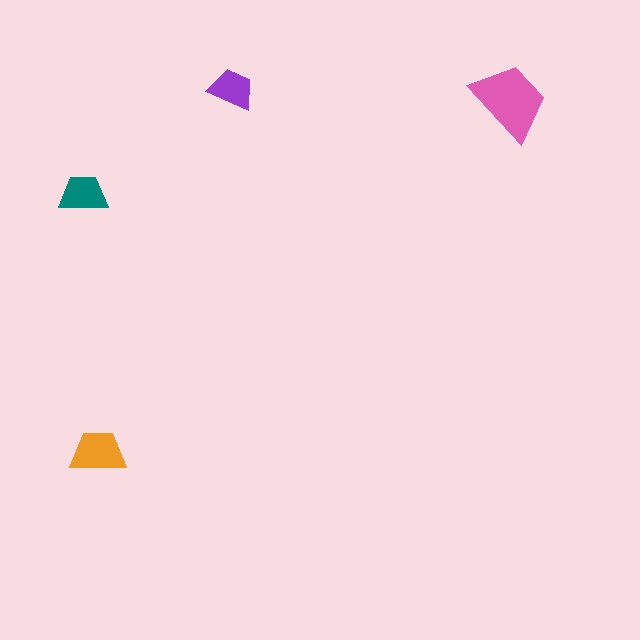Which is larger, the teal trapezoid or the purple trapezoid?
The teal one.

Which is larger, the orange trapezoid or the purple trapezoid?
The orange one.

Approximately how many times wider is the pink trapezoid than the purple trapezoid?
About 1.5 times wider.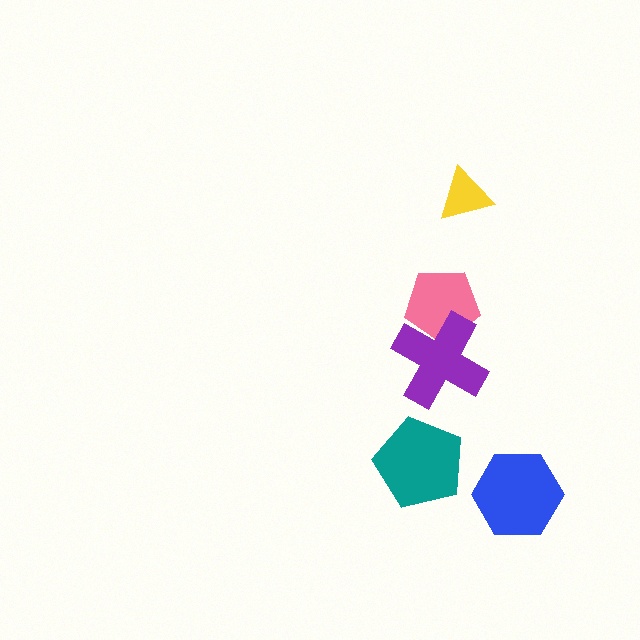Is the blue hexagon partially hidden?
No, no other shape covers it.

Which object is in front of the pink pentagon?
The purple cross is in front of the pink pentagon.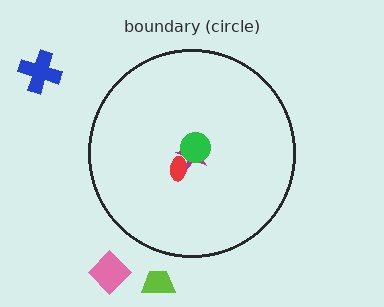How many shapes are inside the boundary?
3 inside, 3 outside.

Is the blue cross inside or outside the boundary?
Outside.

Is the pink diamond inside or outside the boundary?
Outside.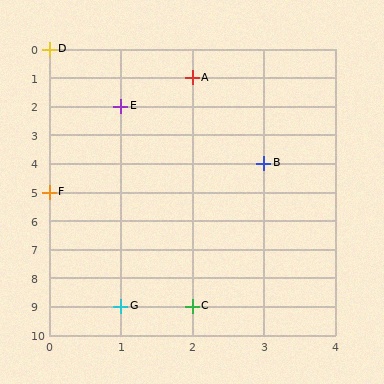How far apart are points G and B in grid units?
Points G and B are 2 columns and 5 rows apart (about 5.4 grid units diagonally).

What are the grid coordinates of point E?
Point E is at grid coordinates (1, 2).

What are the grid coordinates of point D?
Point D is at grid coordinates (0, 0).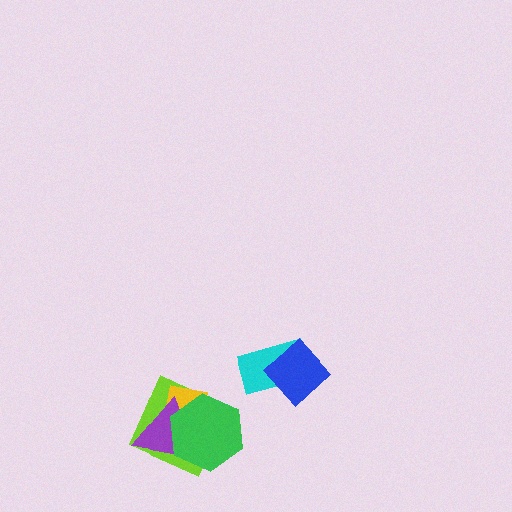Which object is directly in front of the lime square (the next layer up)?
The yellow square is directly in front of the lime square.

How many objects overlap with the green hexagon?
3 objects overlap with the green hexagon.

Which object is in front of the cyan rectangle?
The blue diamond is in front of the cyan rectangle.